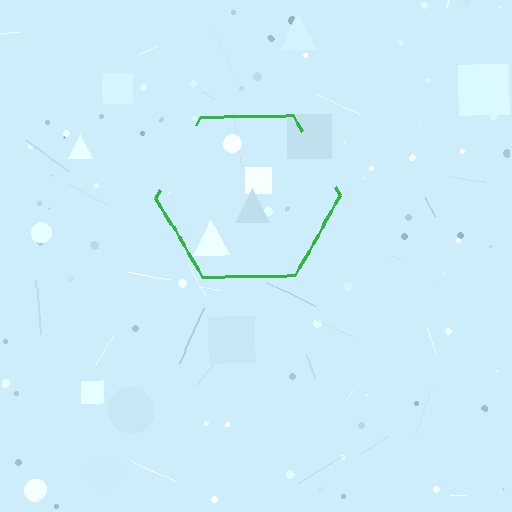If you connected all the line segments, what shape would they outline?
They would outline a hexagon.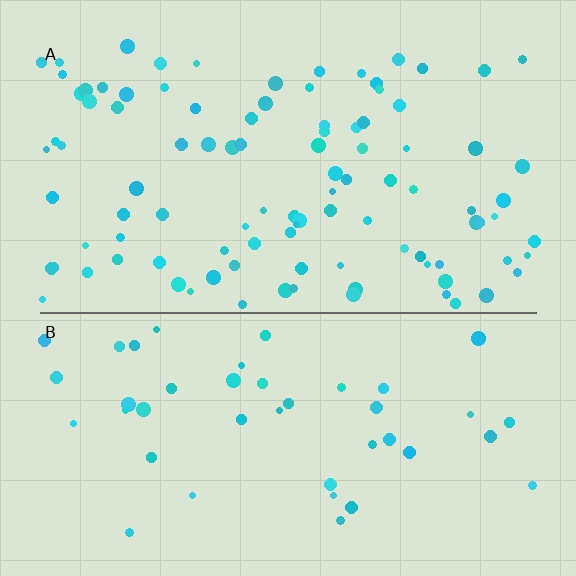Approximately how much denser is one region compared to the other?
Approximately 2.3× — region A over region B.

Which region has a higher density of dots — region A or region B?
A (the top).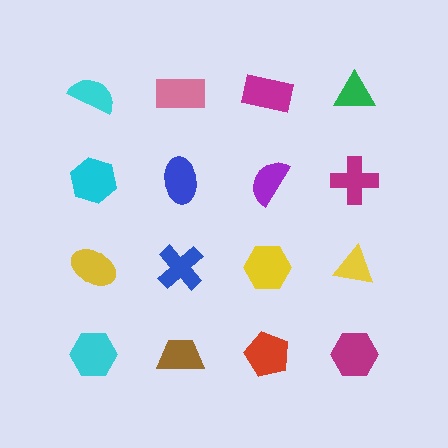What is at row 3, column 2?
A blue cross.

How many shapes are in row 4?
4 shapes.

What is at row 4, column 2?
A brown trapezoid.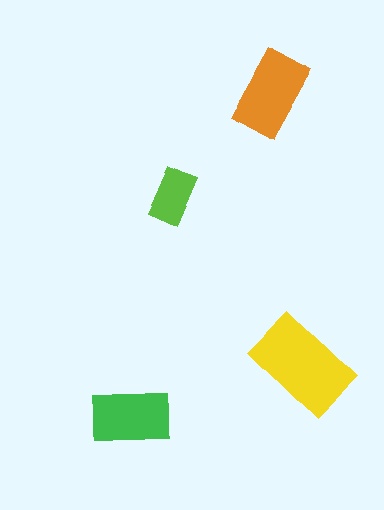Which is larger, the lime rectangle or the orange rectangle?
The orange one.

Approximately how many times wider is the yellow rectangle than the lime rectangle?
About 2 times wider.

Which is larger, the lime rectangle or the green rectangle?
The green one.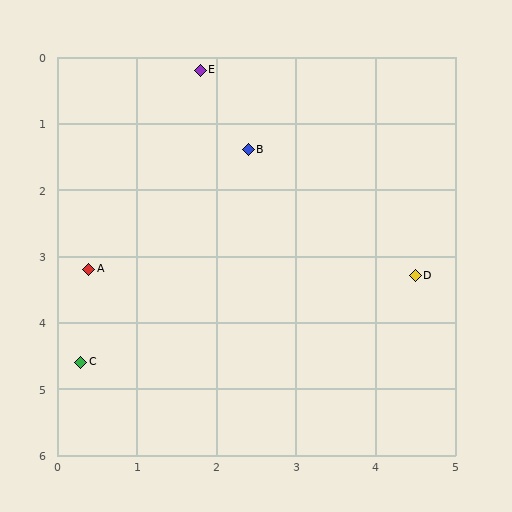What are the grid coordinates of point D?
Point D is at approximately (4.5, 3.3).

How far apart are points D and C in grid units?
Points D and C are about 4.4 grid units apart.